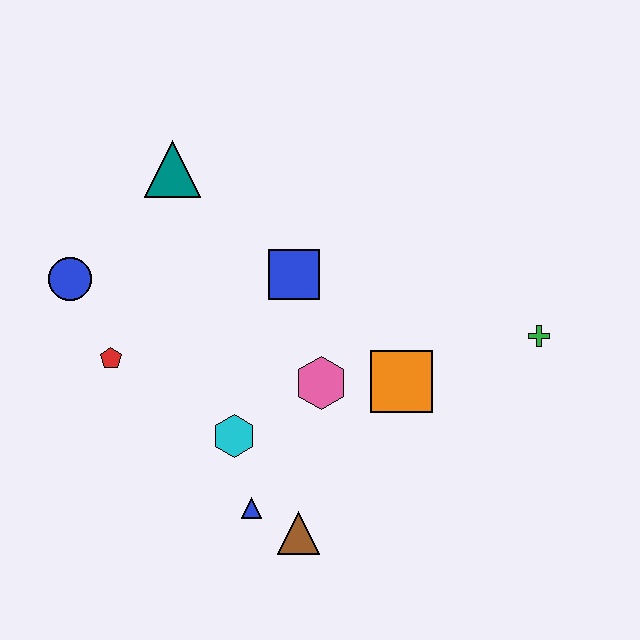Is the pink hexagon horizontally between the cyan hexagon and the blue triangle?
No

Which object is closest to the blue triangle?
The brown triangle is closest to the blue triangle.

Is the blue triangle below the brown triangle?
No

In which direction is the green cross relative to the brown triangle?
The green cross is to the right of the brown triangle.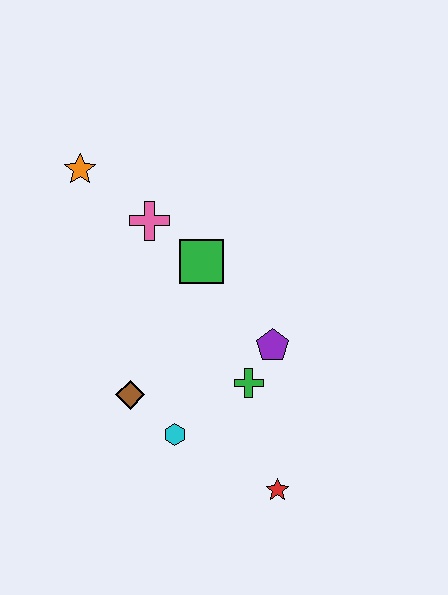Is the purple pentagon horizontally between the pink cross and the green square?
No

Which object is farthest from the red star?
The orange star is farthest from the red star.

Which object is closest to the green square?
The pink cross is closest to the green square.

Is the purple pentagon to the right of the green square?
Yes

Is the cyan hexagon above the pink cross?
No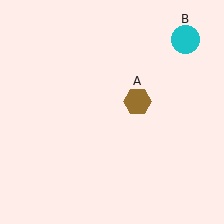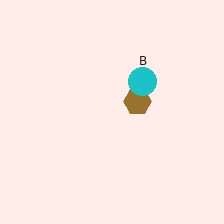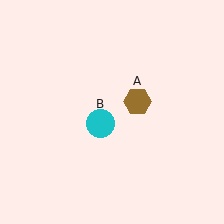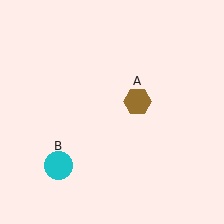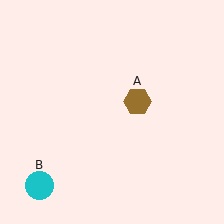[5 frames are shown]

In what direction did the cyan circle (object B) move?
The cyan circle (object B) moved down and to the left.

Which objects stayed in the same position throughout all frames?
Brown hexagon (object A) remained stationary.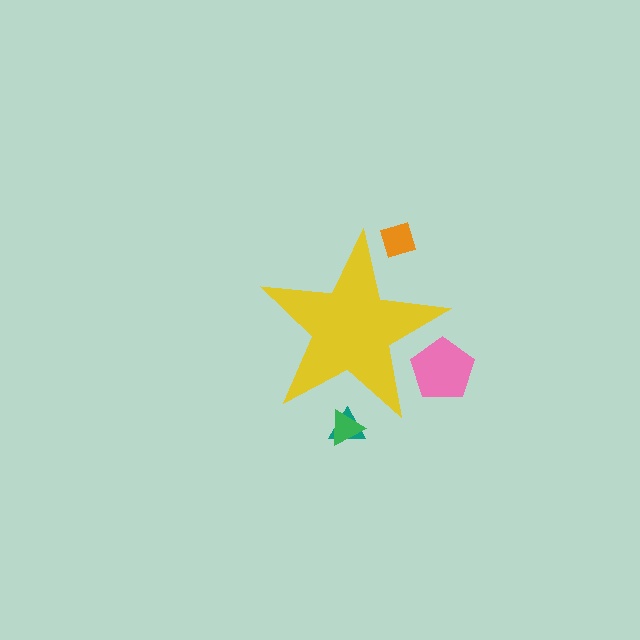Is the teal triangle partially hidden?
Yes, the teal triangle is partially hidden behind the yellow star.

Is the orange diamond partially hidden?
Yes, the orange diamond is partially hidden behind the yellow star.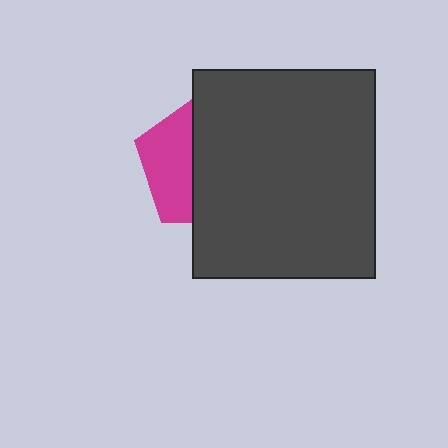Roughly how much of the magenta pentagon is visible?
A small part of it is visible (roughly 37%).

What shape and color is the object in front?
The object in front is a dark gray rectangle.